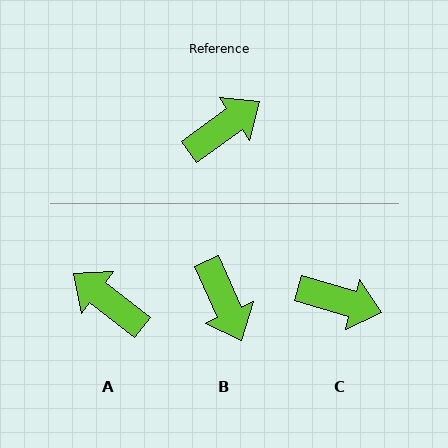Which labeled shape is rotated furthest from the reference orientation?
A, about 106 degrees away.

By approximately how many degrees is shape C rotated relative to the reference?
Approximately 52 degrees clockwise.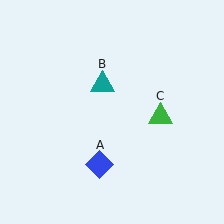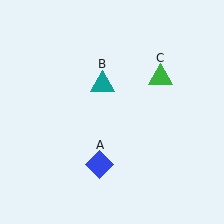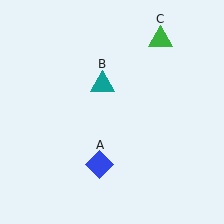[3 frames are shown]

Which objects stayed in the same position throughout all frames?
Blue diamond (object A) and teal triangle (object B) remained stationary.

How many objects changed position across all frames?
1 object changed position: green triangle (object C).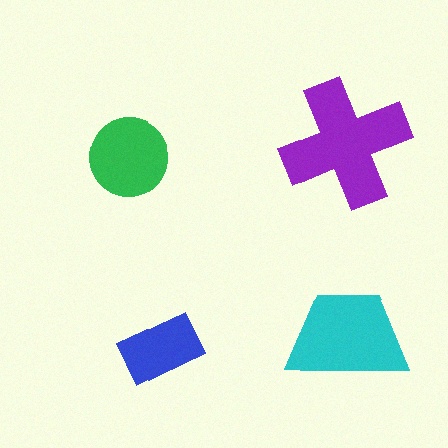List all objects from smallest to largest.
The blue rectangle, the green circle, the cyan trapezoid, the purple cross.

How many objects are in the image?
There are 4 objects in the image.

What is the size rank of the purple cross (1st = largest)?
1st.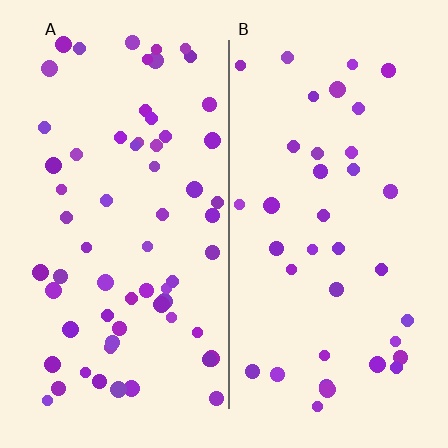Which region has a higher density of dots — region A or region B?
A (the left).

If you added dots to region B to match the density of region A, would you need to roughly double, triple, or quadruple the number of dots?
Approximately double.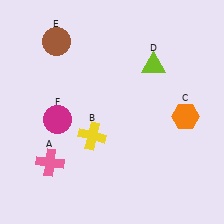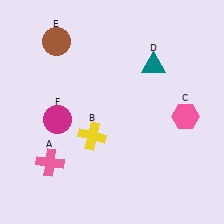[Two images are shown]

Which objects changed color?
C changed from orange to pink. D changed from lime to teal.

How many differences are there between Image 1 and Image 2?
There are 2 differences between the two images.